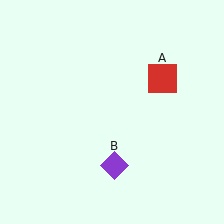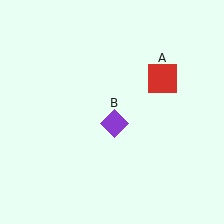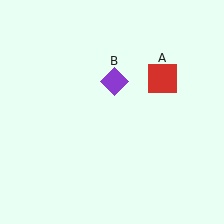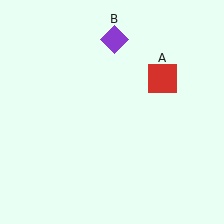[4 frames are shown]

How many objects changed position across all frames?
1 object changed position: purple diamond (object B).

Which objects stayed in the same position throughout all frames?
Red square (object A) remained stationary.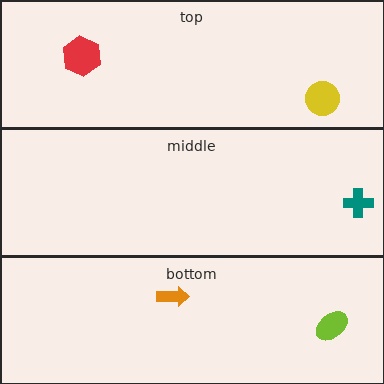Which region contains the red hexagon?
The top region.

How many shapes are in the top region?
2.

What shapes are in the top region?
The yellow circle, the red hexagon.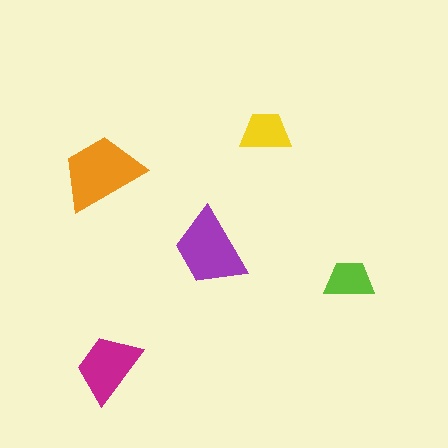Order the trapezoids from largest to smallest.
the orange one, the purple one, the magenta one, the yellow one, the lime one.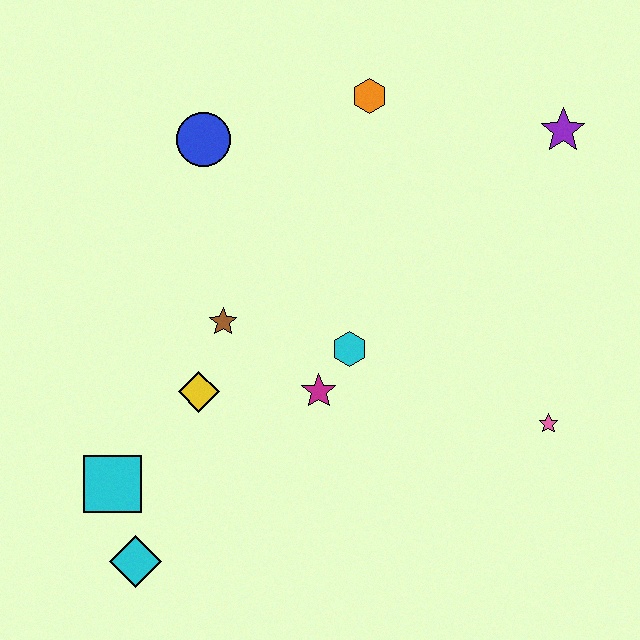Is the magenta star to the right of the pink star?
No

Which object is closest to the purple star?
The orange hexagon is closest to the purple star.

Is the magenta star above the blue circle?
No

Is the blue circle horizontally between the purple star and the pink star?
No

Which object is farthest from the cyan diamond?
The purple star is farthest from the cyan diamond.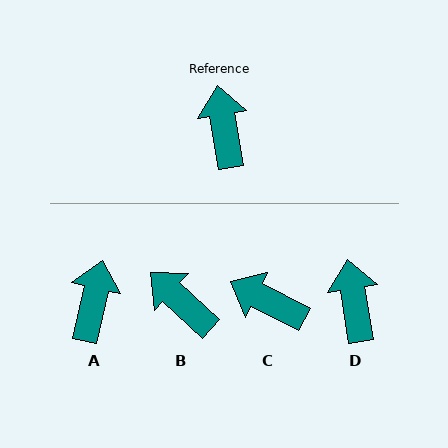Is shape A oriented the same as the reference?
No, it is off by about 22 degrees.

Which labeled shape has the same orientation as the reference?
D.